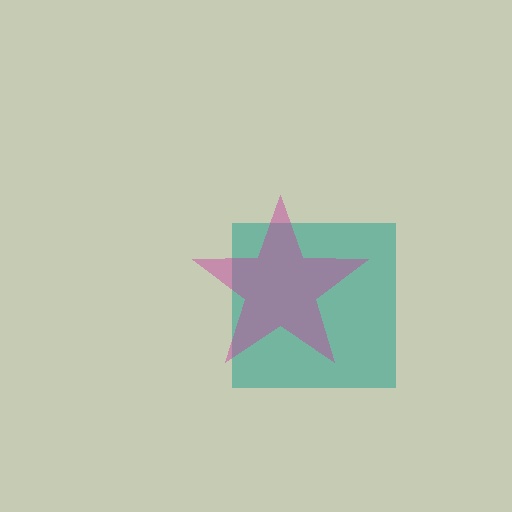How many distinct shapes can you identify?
There are 2 distinct shapes: a teal square, a magenta star.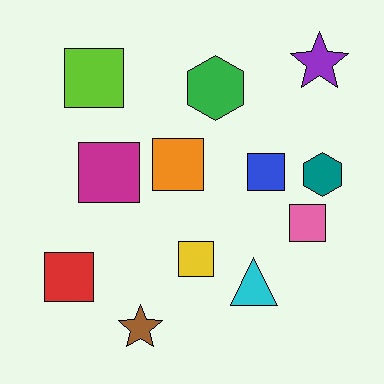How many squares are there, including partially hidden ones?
There are 7 squares.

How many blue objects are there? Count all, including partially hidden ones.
There is 1 blue object.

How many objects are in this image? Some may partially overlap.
There are 12 objects.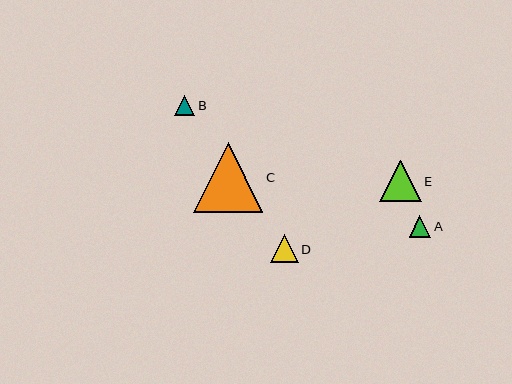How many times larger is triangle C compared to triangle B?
Triangle C is approximately 3.4 times the size of triangle B.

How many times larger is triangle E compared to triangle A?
Triangle E is approximately 1.9 times the size of triangle A.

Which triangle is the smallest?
Triangle B is the smallest with a size of approximately 20 pixels.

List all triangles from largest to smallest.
From largest to smallest: C, E, D, A, B.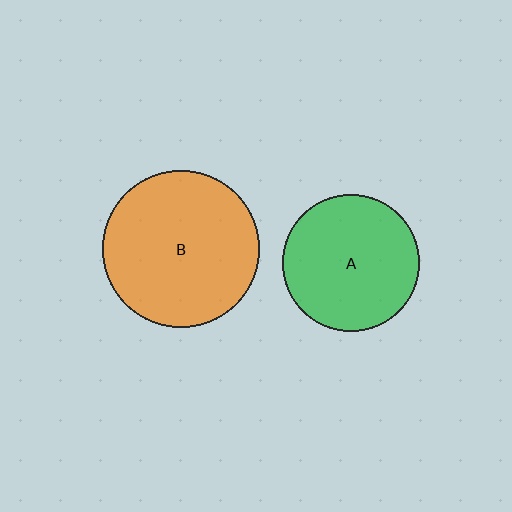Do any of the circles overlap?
No, none of the circles overlap.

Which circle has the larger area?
Circle B (orange).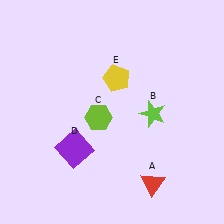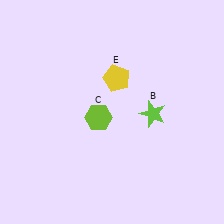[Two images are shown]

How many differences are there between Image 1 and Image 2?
There are 2 differences between the two images.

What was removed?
The red triangle (A), the purple square (D) were removed in Image 2.